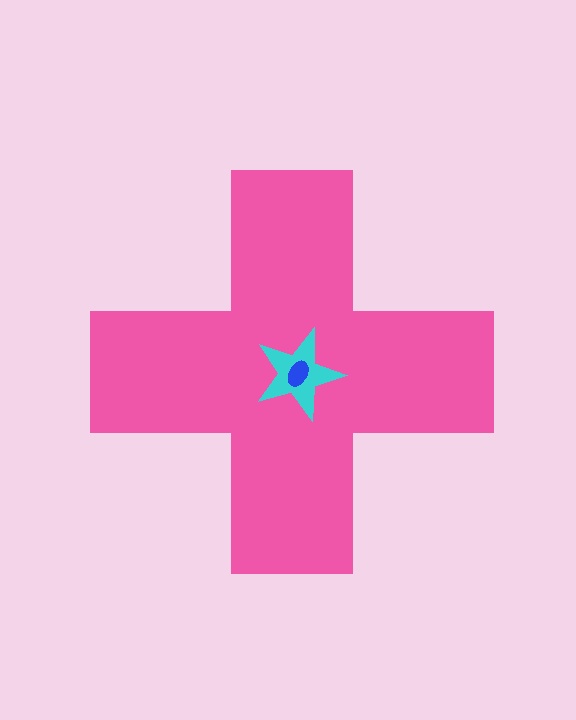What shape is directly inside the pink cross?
The cyan star.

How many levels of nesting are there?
3.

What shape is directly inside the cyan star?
The blue ellipse.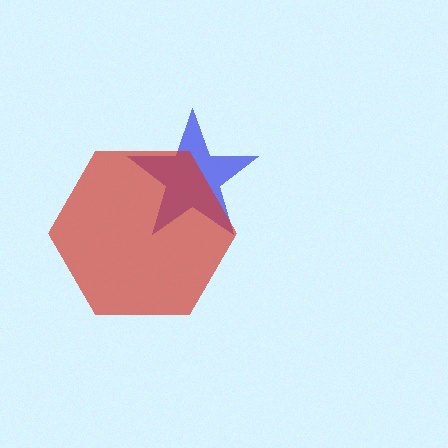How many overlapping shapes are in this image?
There are 2 overlapping shapes in the image.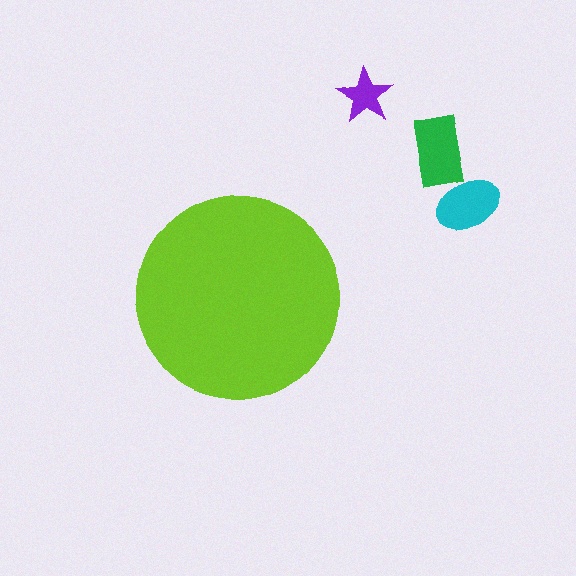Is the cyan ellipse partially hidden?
No, the cyan ellipse is fully visible.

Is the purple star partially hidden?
No, the purple star is fully visible.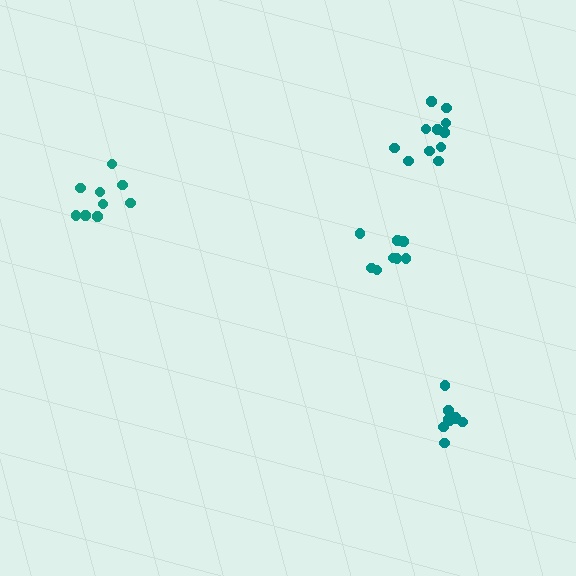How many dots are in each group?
Group 1: 9 dots, Group 2: 9 dots, Group 3: 8 dots, Group 4: 11 dots (37 total).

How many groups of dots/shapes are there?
There are 4 groups.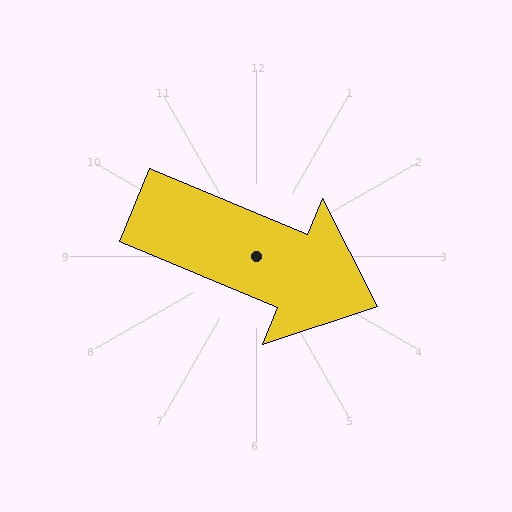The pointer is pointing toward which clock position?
Roughly 4 o'clock.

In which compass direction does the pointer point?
Southeast.